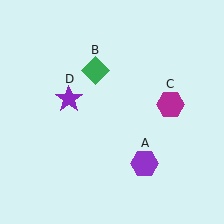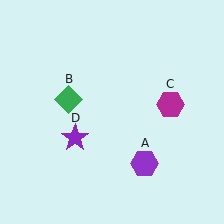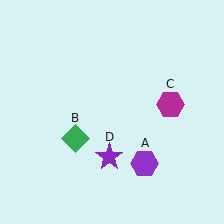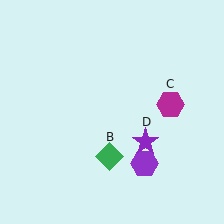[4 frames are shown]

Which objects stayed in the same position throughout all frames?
Purple hexagon (object A) and magenta hexagon (object C) remained stationary.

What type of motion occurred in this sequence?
The green diamond (object B), purple star (object D) rotated counterclockwise around the center of the scene.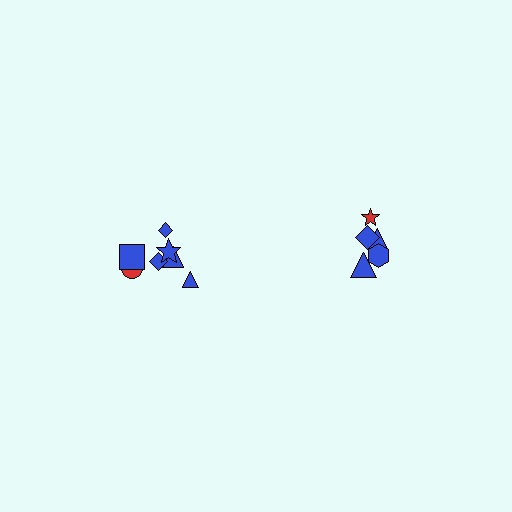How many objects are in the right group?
There are 5 objects.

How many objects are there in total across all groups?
There are 12 objects.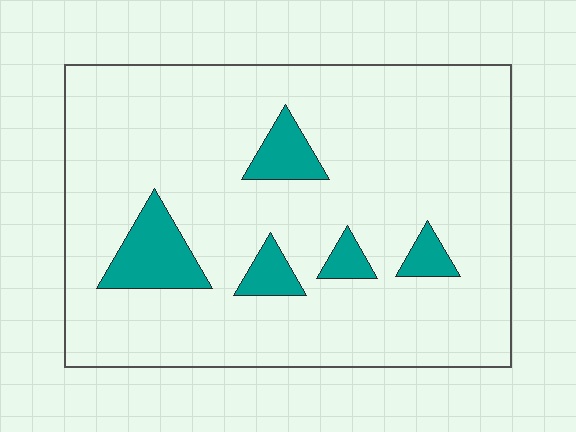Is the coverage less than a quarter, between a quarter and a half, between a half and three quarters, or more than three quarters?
Less than a quarter.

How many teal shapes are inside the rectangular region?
5.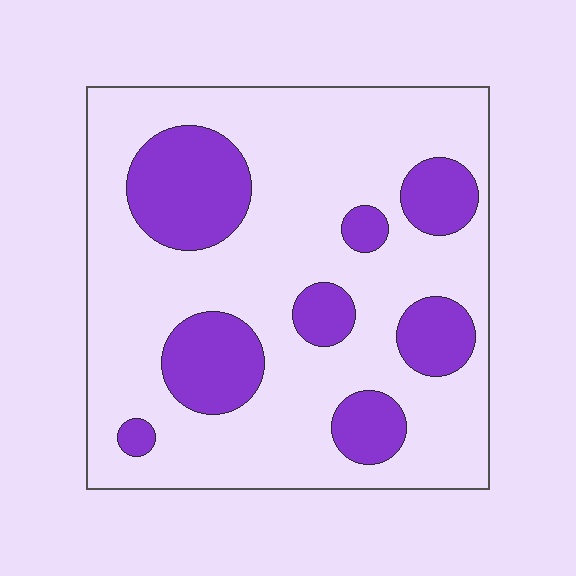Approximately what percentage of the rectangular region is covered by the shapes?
Approximately 25%.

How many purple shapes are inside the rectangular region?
8.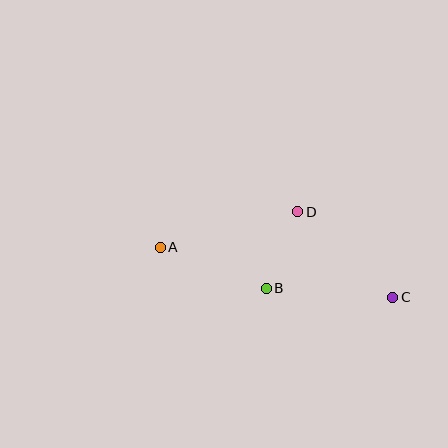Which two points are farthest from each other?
Points A and C are farthest from each other.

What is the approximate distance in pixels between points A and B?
The distance between A and B is approximately 114 pixels.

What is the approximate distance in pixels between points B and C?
The distance between B and C is approximately 127 pixels.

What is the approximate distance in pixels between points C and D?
The distance between C and D is approximately 128 pixels.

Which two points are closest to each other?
Points B and D are closest to each other.